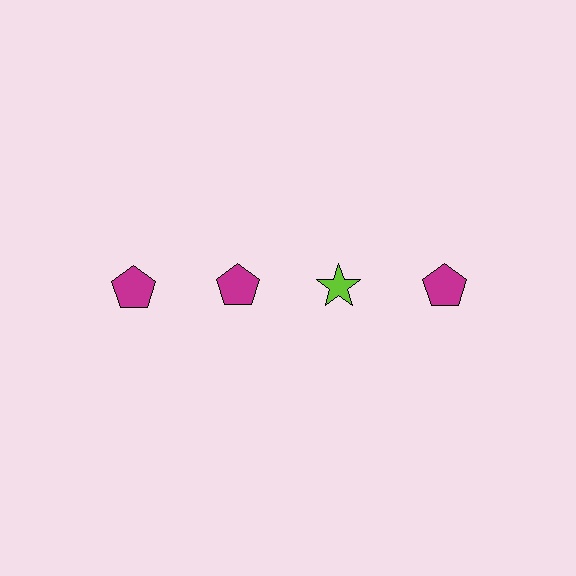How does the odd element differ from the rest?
It differs in both color (lime instead of magenta) and shape (star instead of pentagon).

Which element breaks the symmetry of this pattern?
The lime star in the top row, center column breaks the symmetry. All other shapes are magenta pentagons.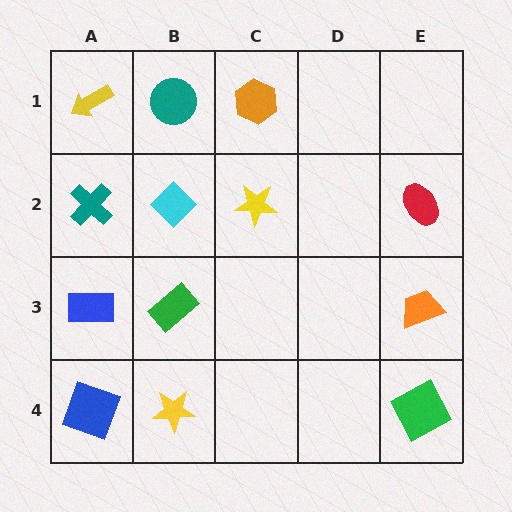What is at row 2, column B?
A cyan diamond.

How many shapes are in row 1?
3 shapes.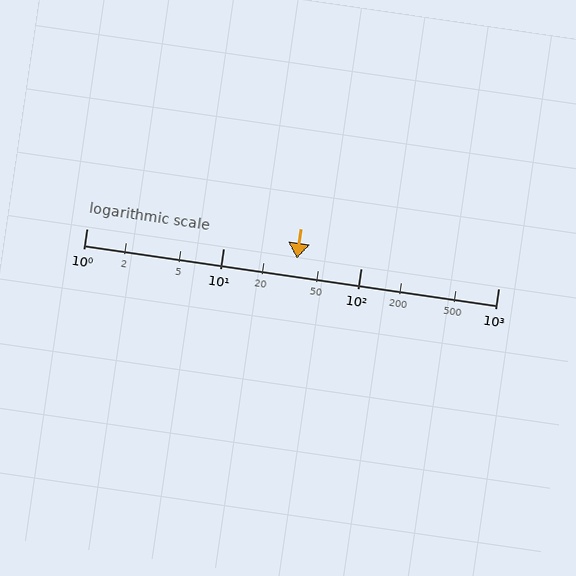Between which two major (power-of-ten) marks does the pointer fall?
The pointer is between 10 and 100.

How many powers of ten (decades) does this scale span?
The scale spans 3 decades, from 1 to 1000.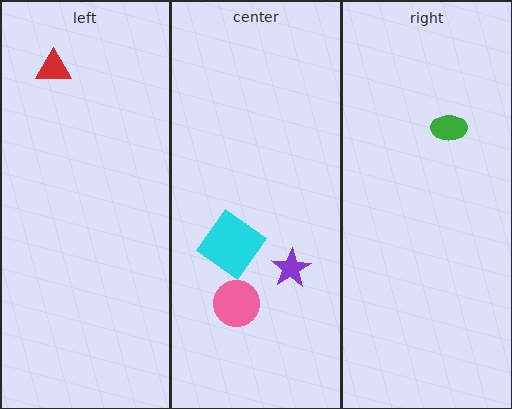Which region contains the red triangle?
The left region.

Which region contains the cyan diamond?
The center region.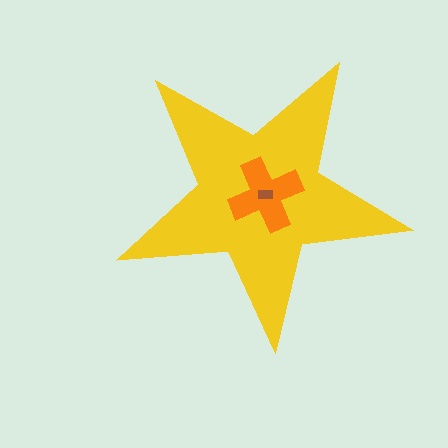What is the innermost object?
The brown rectangle.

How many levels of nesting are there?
3.